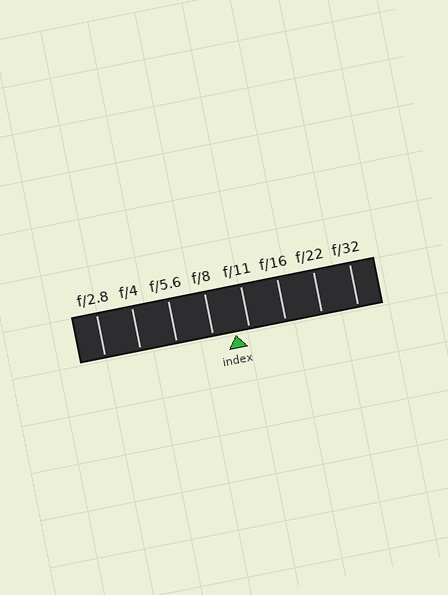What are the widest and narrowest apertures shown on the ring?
The widest aperture shown is f/2.8 and the narrowest is f/32.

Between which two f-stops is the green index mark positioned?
The index mark is between f/8 and f/11.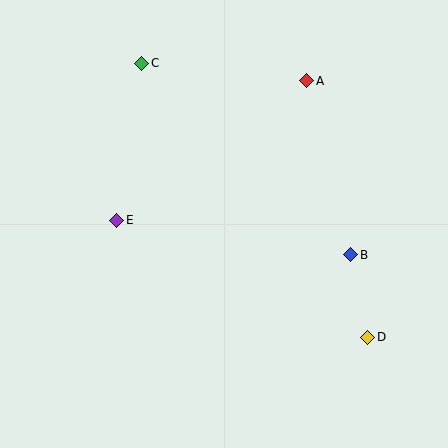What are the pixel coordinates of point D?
Point D is at (368, 337).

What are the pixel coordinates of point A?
Point A is at (307, 81).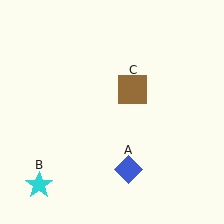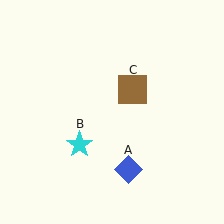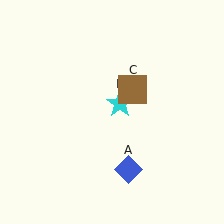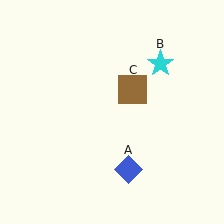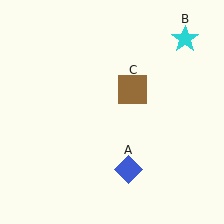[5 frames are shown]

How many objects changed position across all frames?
1 object changed position: cyan star (object B).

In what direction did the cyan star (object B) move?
The cyan star (object B) moved up and to the right.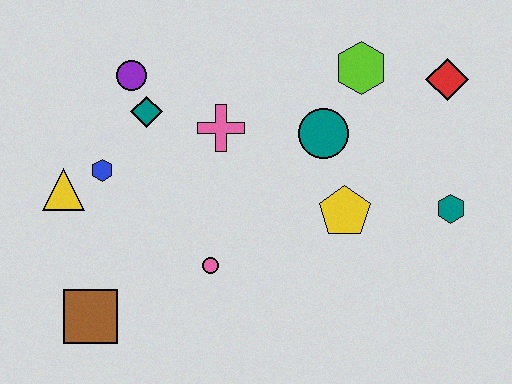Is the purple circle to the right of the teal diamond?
No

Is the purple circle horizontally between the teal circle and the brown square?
Yes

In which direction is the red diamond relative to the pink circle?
The red diamond is to the right of the pink circle.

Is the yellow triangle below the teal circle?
Yes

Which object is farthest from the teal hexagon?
The yellow triangle is farthest from the teal hexagon.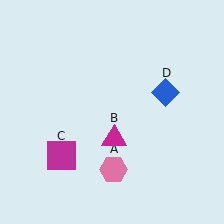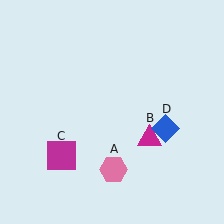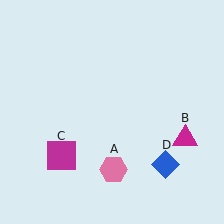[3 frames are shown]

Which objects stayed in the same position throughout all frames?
Pink hexagon (object A) and magenta square (object C) remained stationary.